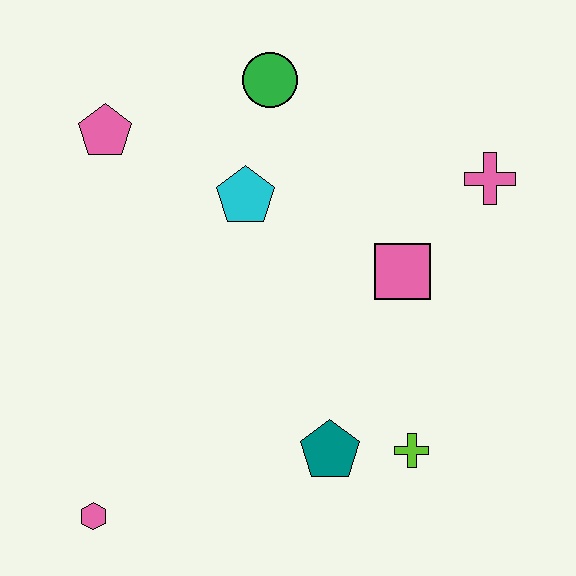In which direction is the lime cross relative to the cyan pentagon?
The lime cross is below the cyan pentagon.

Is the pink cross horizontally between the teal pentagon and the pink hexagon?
No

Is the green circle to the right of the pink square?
No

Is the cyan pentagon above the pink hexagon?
Yes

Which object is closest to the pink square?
The pink cross is closest to the pink square.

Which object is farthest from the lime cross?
The pink pentagon is farthest from the lime cross.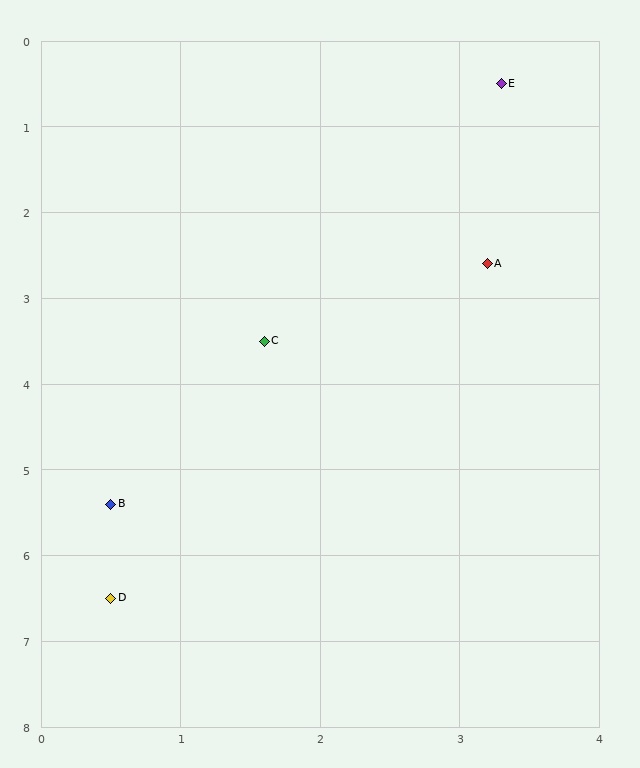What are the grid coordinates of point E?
Point E is at approximately (3.3, 0.5).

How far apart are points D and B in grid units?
Points D and B are about 1.1 grid units apart.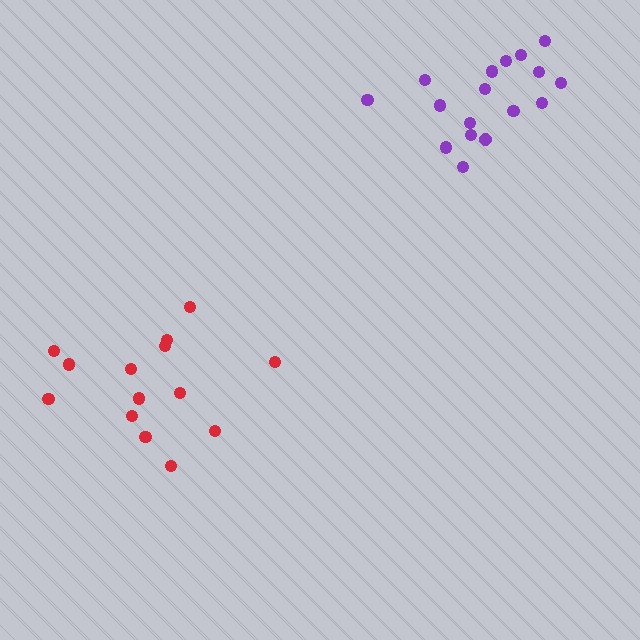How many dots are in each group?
Group 1: 14 dots, Group 2: 17 dots (31 total).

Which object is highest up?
The purple cluster is topmost.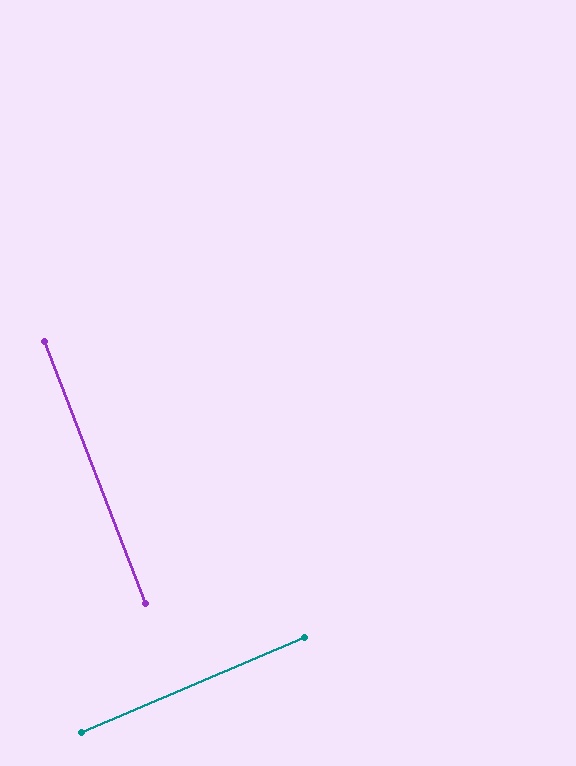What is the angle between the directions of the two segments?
Approximately 88 degrees.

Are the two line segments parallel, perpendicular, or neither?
Perpendicular — they meet at approximately 88°.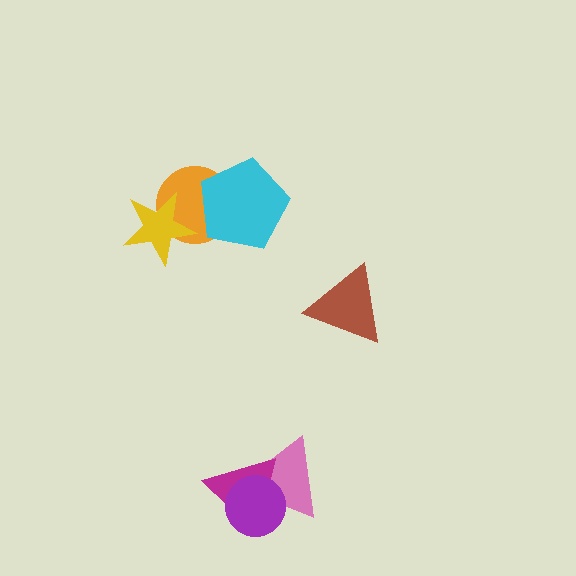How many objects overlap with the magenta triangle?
2 objects overlap with the magenta triangle.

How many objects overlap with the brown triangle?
0 objects overlap with the brown triangle.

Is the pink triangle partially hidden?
Yes, it is partially covered by another shape.